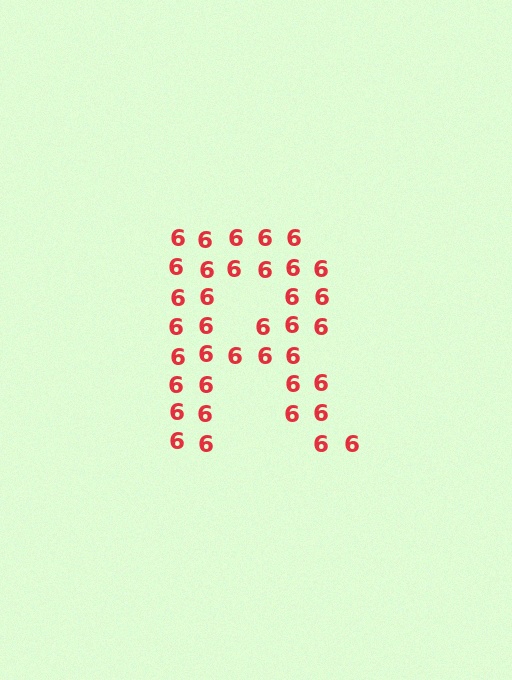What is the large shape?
The large shape is the letter R.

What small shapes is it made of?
It is made of small digit 6's.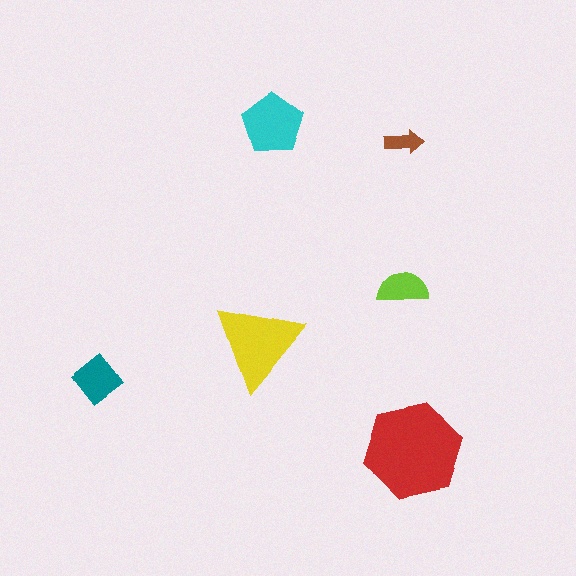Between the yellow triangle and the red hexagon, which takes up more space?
The red hexagon.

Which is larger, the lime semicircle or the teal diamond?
The teal diamond.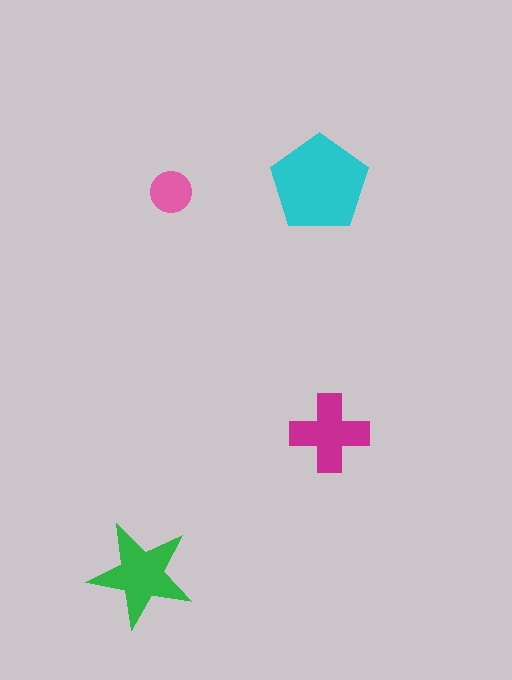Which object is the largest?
The cyan pentagon.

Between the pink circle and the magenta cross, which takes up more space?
The magenta cross.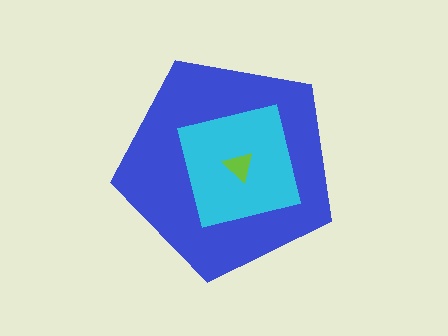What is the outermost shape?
The blue pentagon.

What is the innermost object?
The lime triangle.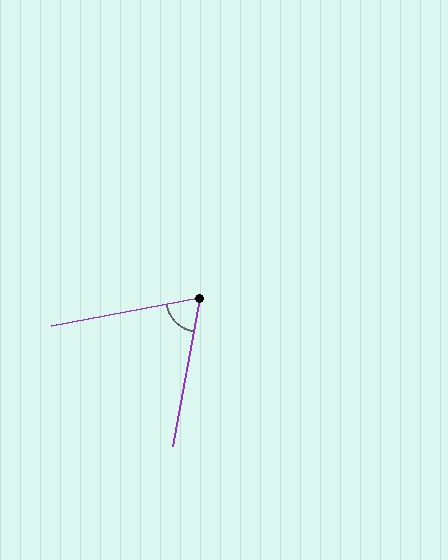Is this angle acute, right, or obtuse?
It is acute.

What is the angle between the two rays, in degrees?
Approximately 69 degrees.